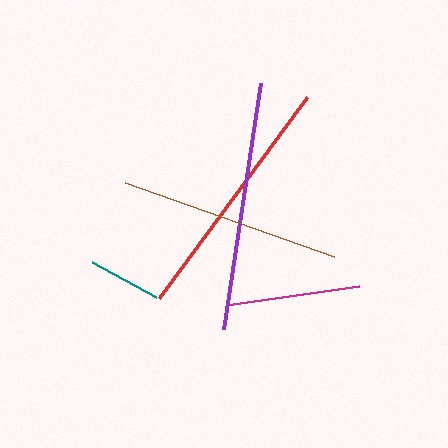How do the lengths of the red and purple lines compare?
The red and purple lines are approximately the same length.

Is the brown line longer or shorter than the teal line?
The brown line is longer than the teal line.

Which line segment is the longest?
The red line is the longest at approximately 249 pixels.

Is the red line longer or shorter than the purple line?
The red line is longer than the purple line.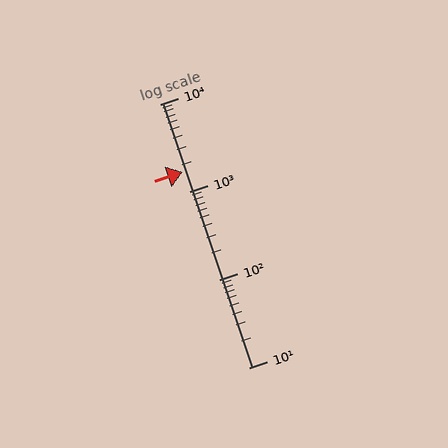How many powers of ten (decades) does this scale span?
The scale spans 3 decades, from 10 to 10000.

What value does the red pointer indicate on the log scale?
The pointer indicates approximately 1700.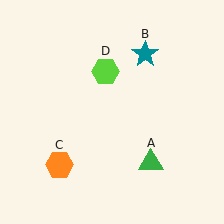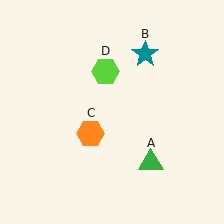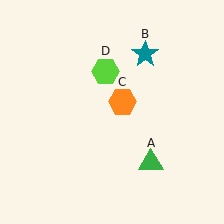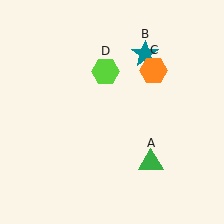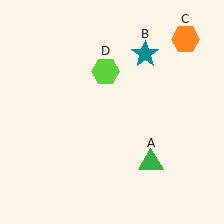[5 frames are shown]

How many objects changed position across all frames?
1 object changed position: orange hexagon (object C).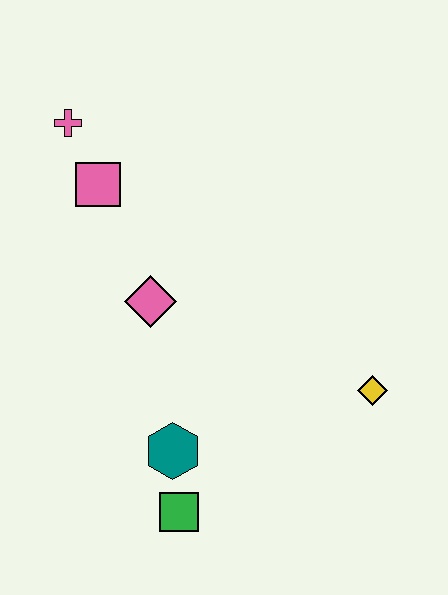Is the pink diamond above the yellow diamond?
Yes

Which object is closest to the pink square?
The pink cross is closest to the pink square.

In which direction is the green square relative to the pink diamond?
The green square is below the pink diamond.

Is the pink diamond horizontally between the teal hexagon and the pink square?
Yes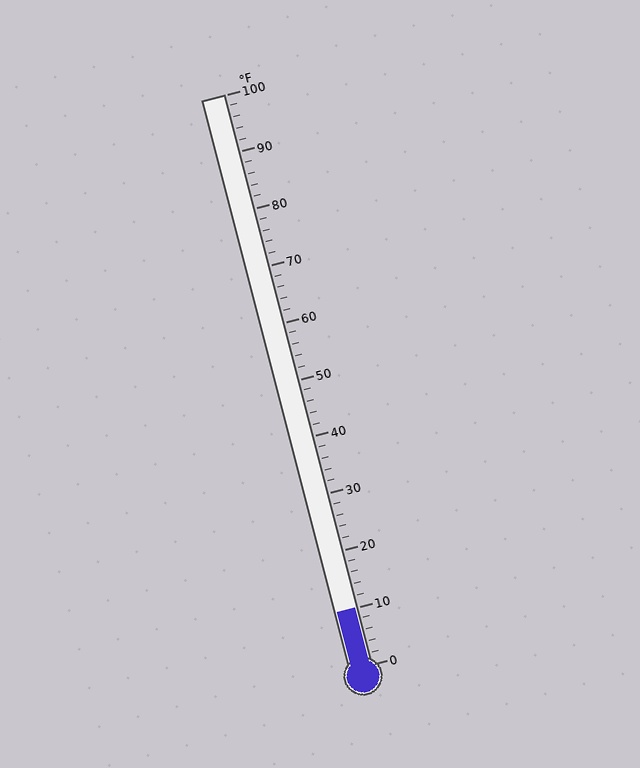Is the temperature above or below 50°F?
The temperature is below 50°F.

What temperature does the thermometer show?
The thermometer shows approximately 10°F.